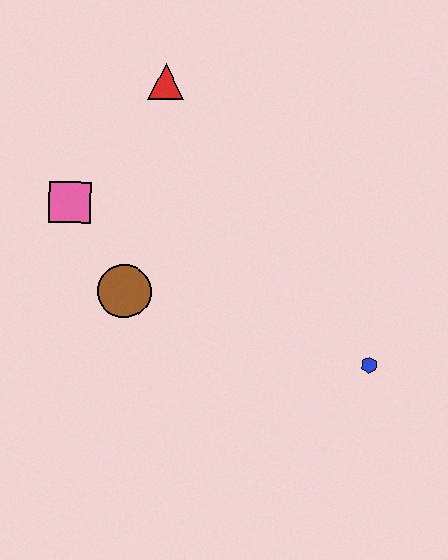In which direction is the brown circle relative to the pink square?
The brown circle is below the pink square.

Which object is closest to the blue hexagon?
The brown circle is closest to the blue hexagon.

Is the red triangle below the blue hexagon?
No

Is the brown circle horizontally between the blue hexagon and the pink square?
Yes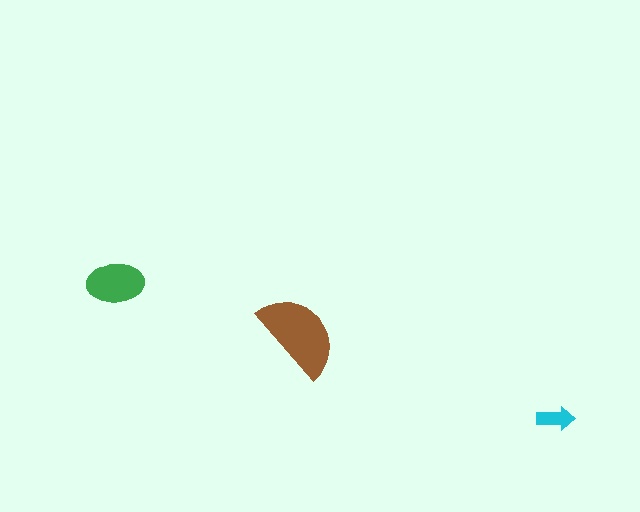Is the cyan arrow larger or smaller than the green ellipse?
Smaller.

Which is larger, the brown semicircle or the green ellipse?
The brown semicircle.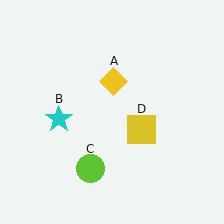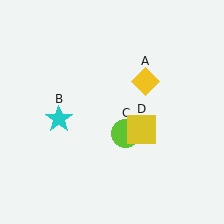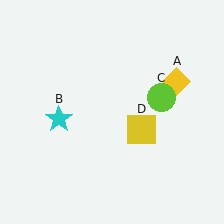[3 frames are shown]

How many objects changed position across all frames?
2 objects changed position: yellow diamond (object A), lime circle (object C).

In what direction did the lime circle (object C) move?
The lime circle (object C) moved up and to the right.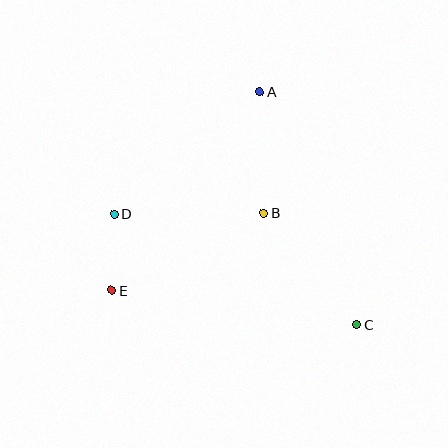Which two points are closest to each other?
Points D and E are closest to each other.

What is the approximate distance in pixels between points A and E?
The distance between A and E is approximately 247 pixels.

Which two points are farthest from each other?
Points C and D are farthest from each other.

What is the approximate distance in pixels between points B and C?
The distance between B and C is approximately 145 pixels.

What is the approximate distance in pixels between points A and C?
The distance between A and C is approximately 252 pixels.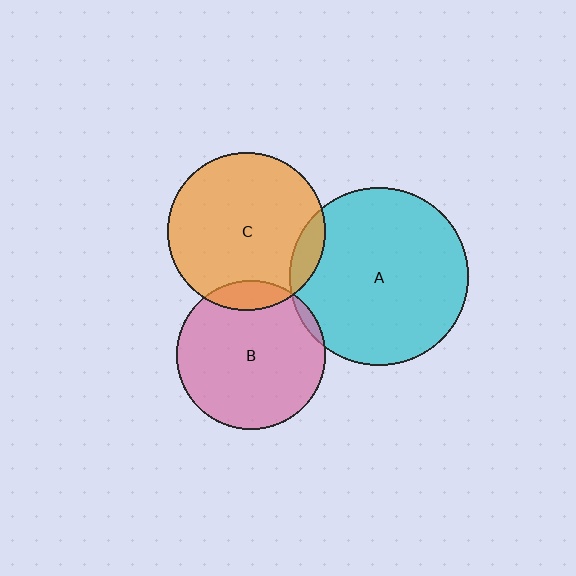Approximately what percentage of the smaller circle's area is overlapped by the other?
Approximately 10%.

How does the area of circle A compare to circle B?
Approximately 1.4 times.